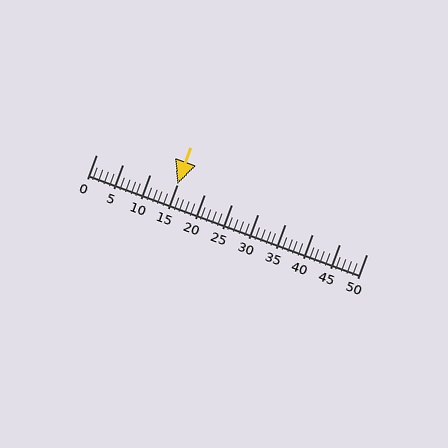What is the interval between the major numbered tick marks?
The major tick marks are spaced 5 units apart.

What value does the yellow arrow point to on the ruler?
The yellow arrow points to approximately 15.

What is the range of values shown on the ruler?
The ruler shows values from 0 to 50.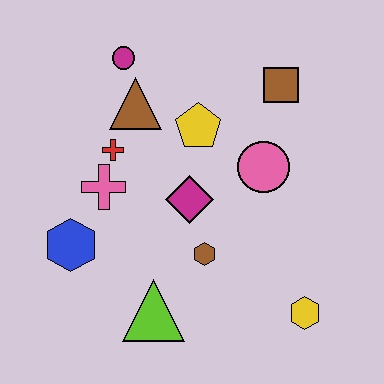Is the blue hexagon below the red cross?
Yes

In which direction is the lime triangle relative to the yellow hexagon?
The lime triangle is to the left of the yellow hexagon.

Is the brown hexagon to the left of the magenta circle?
No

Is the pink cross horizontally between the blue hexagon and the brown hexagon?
Yes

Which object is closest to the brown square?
The pink circle is closest to the brown square.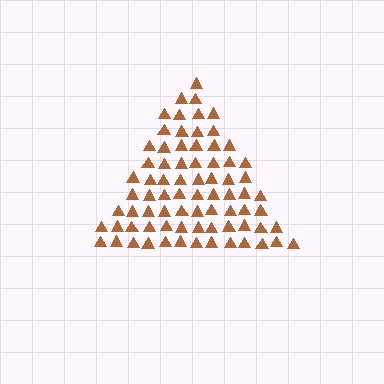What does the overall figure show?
The overall figure shows a triangle.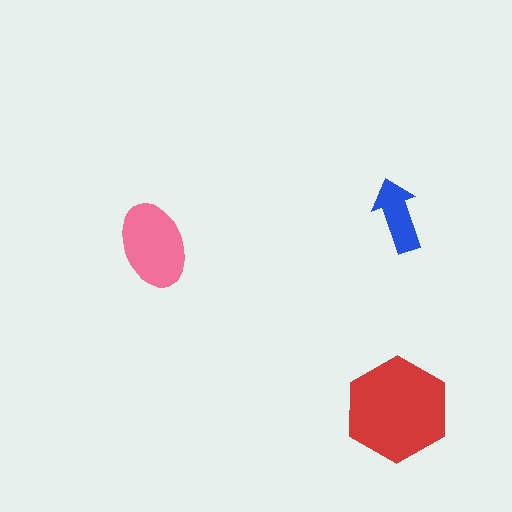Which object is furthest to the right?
The blue arrow is rightmost.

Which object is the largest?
The red hexagon.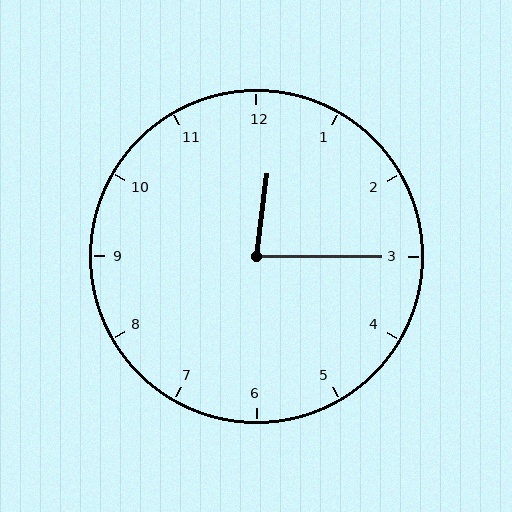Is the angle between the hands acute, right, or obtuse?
It is acute.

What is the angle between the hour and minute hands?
Approximately 82 degrees.